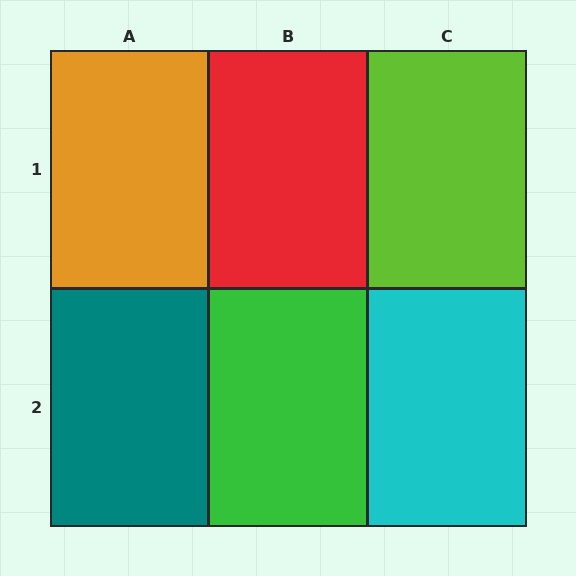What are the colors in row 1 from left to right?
Orange, red, lime.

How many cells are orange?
1 cell is orange.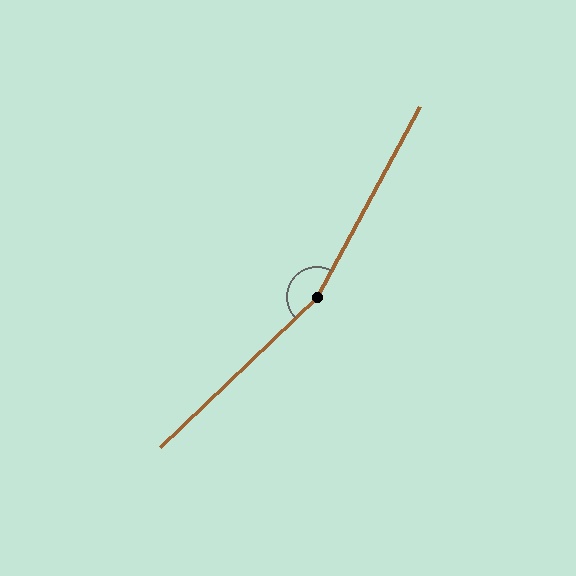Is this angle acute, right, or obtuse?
It is obtuse.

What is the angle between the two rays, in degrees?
Approximately 162 degrees.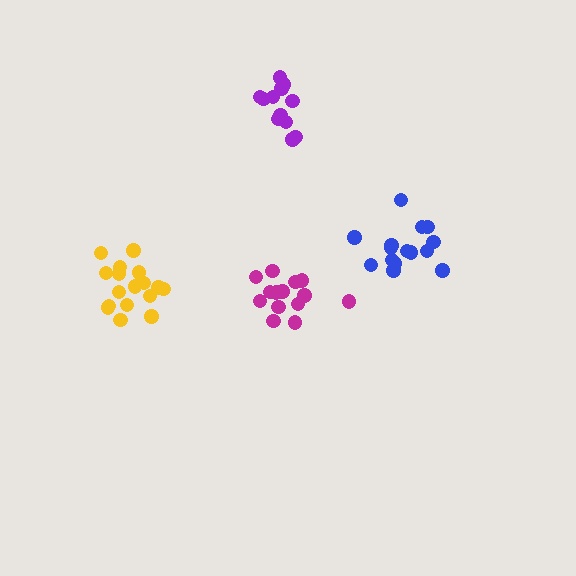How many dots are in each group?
Group 1: 17 dots, Group 2: 14 dots, Group 3: 12 dots, Group 4: 15 dots (58 total).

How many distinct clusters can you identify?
There are 4 distinct clusters.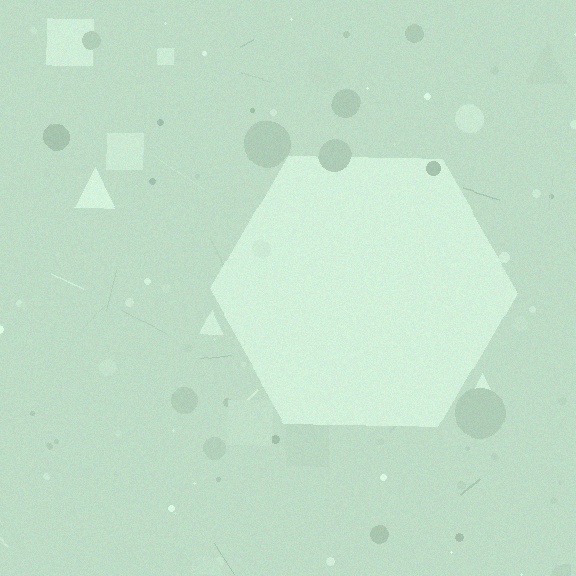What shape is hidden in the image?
A hexagon is hidden in the image.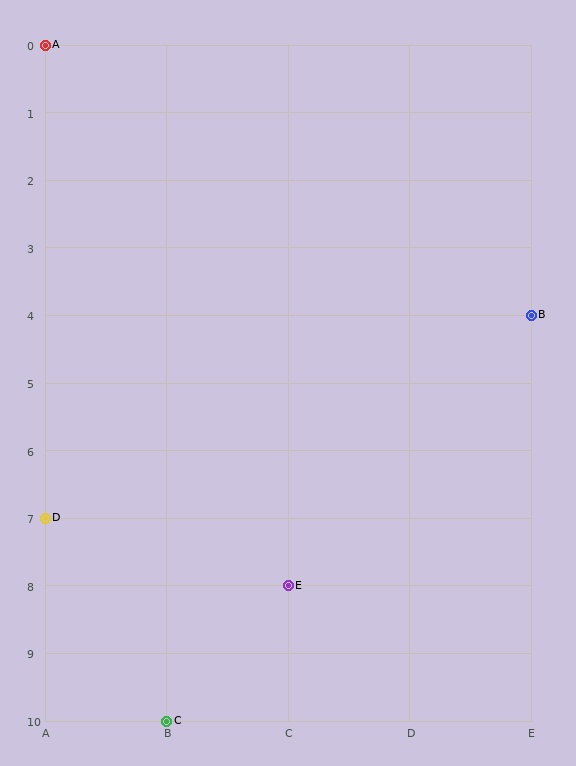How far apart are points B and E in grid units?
Points B and E are 2 columns and 4 rows apart (about 4.5 grid units diagonally).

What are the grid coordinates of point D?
Point D is at grid coordinates (A, 7).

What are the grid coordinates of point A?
Point A is at grid coordinates (A, 0).